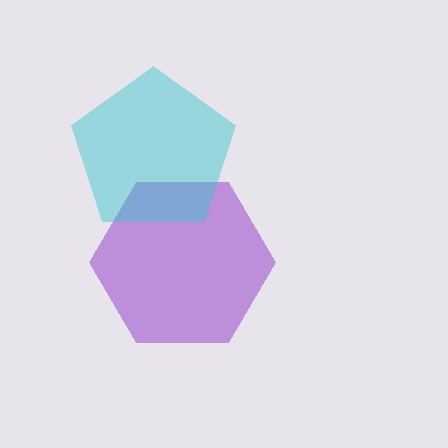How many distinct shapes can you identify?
There are 2 distinct shapes: a purple hexagon, a cyan pentagon.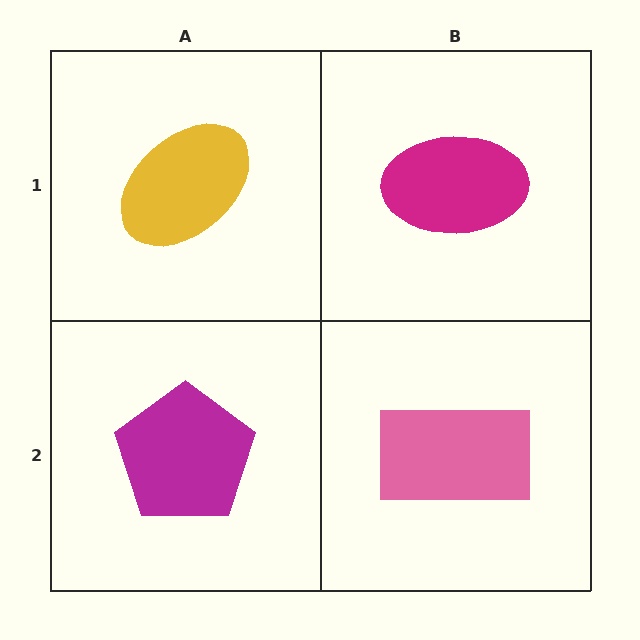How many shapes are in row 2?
2 shapes.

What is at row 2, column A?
A magenta pentagon.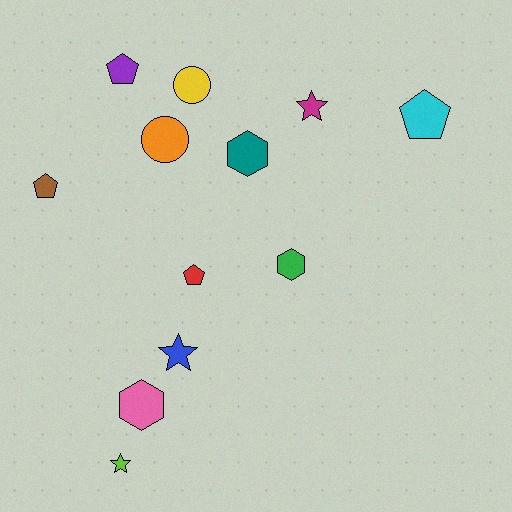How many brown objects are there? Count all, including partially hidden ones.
There is 1 brown object.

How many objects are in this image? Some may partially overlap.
There are 12 objects.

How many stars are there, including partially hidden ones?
There are 3 stars.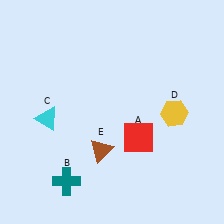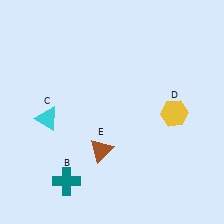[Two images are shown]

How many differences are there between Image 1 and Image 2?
There is 1 difference between the two images.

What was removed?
The red square (A) was removed in Image 2.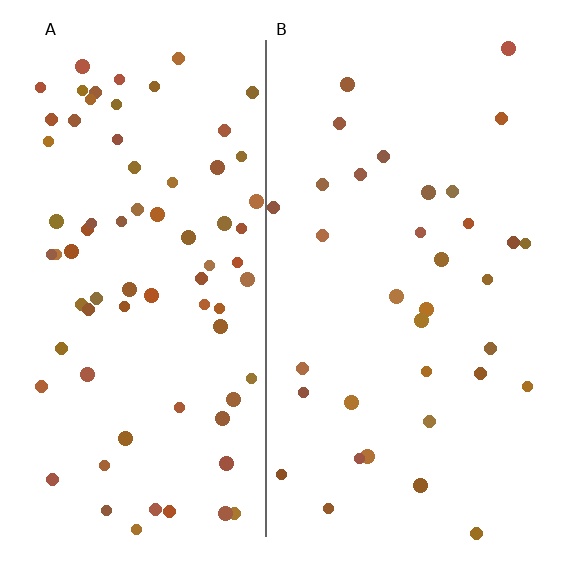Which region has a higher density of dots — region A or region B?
A (the left).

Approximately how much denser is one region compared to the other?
Approximately 2.2× — region A over region B.